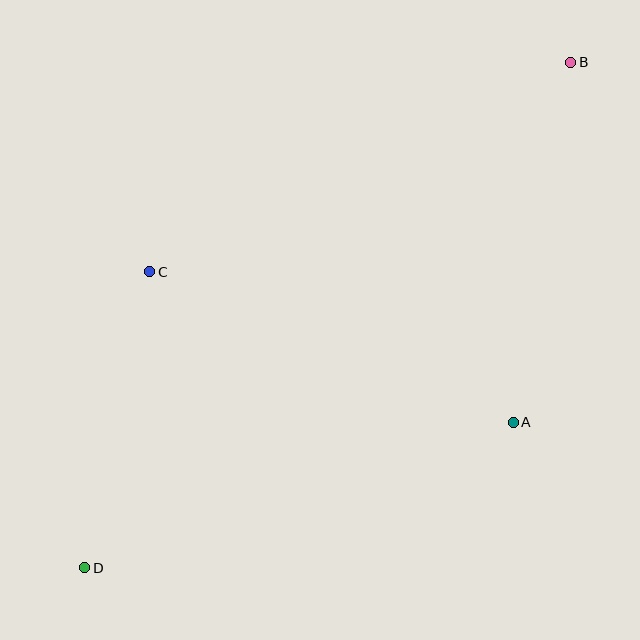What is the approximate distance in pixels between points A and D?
The distance between A and D is approximately 453 pixels.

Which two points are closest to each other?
Points C and D are closest to each other.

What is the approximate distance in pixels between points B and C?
The distance between B and C is approximately 470 pixels.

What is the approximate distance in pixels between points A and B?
The distance between A and B is approximately 364 pixels.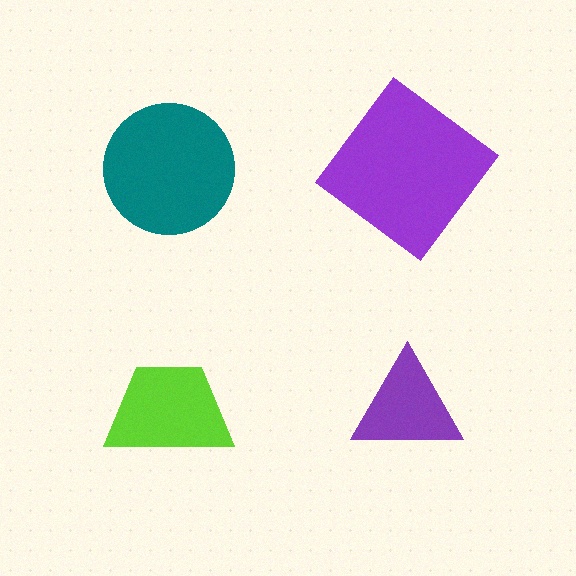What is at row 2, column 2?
A purple triangle.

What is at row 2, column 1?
A lime trapezoid.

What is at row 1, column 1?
A teal circle.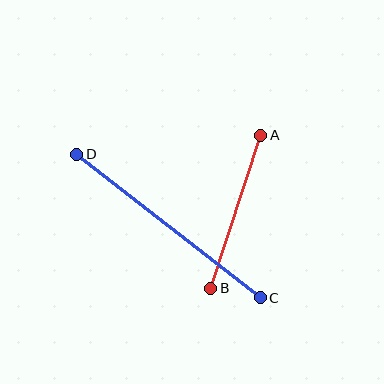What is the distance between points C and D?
The distance is approximately 233 pixels.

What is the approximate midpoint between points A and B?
The midpoint is at approximately (236, 212) pixels.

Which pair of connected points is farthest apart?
Points C and D are farthest apart.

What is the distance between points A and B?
The distance is approximately 161 pixels.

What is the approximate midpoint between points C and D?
The midpoint is at approximately (169, 226) pixels.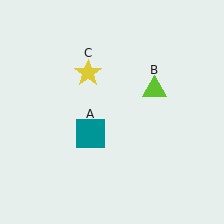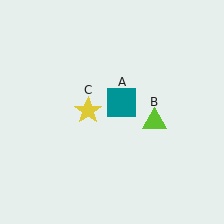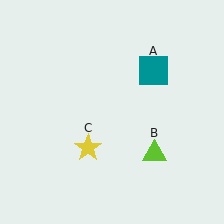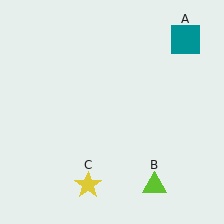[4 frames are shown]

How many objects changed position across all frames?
3 objects changed position: teal square (object A), lime triangle (object B), yellow star (object C).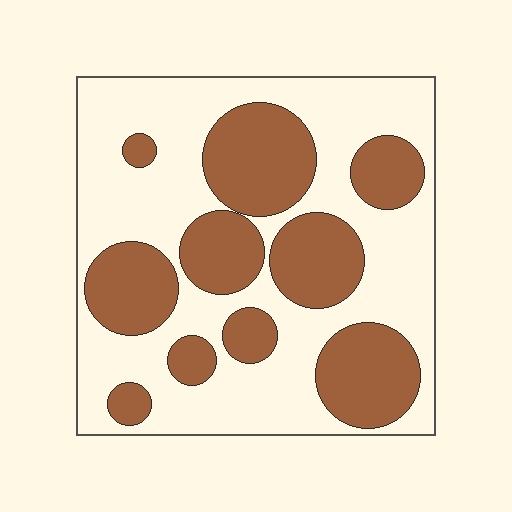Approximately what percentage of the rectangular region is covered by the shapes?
Approximately 40%.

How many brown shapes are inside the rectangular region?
10.